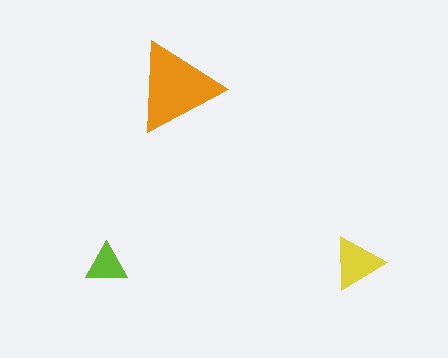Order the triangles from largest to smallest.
the orange one, the yellow one, the lime one.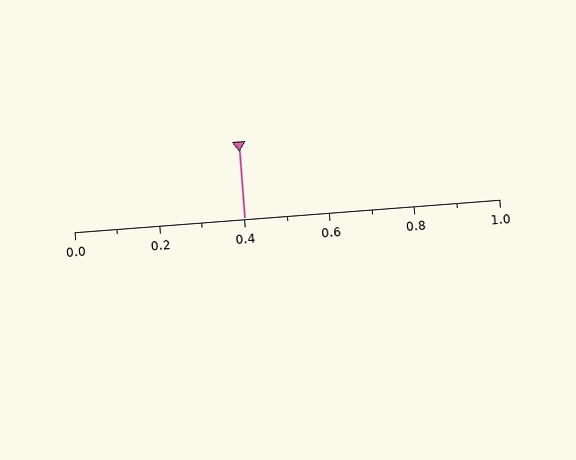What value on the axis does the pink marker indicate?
The marker indicates approximately 0.4.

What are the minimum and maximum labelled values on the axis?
The axis runs from 0.0 to 1.0.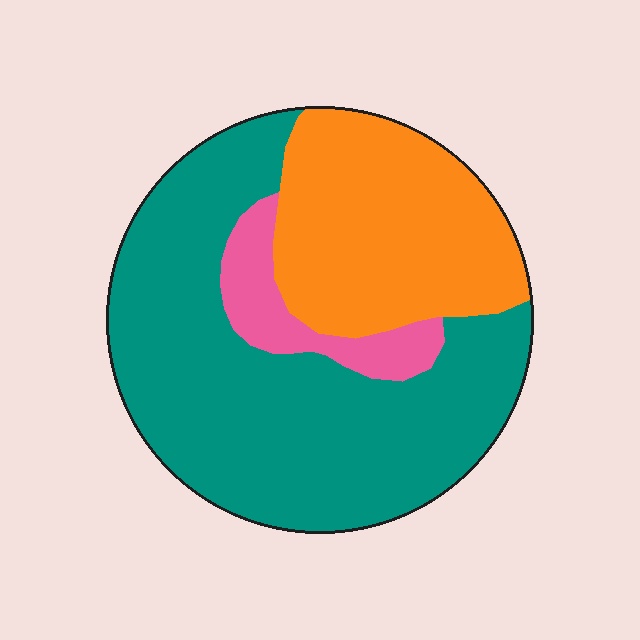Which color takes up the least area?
Pink, at roughly 10%.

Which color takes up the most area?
Teal, at roughly 60%.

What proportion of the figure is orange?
Orange covers roughly 30% of the figure.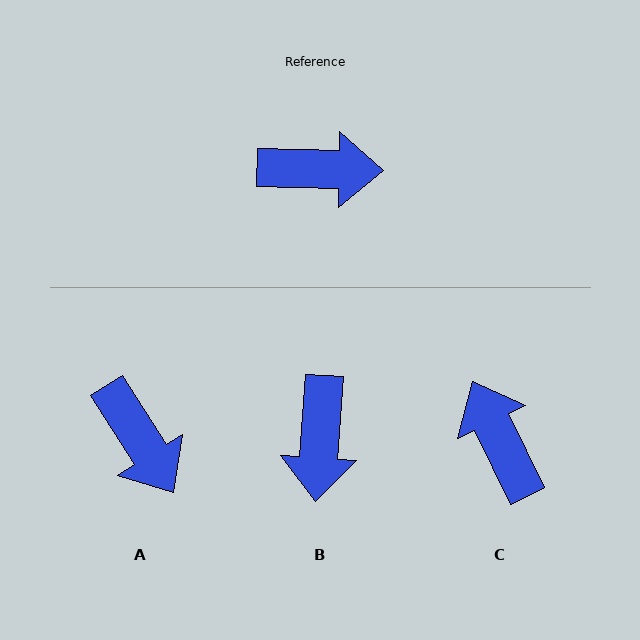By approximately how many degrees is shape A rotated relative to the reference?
Approximately 56 degrees clockwise.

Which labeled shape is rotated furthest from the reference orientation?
C, about 117 degrees away.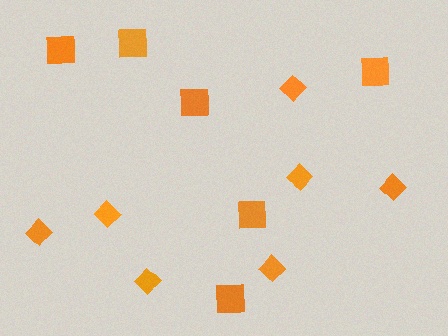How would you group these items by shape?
There are 2 groups: one group of squares (6) and one group of diamonds (7).